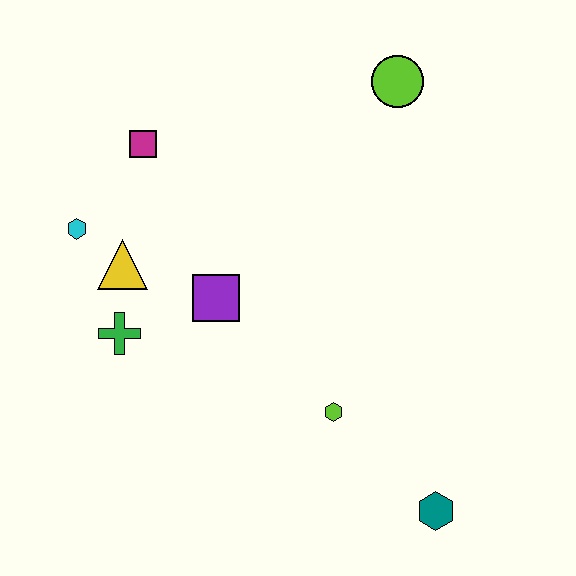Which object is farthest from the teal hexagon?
The magenta square is farthest from the teal hexagon.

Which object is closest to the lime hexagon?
The teal hexagon is closest to the lime hexagon.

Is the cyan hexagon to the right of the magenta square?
No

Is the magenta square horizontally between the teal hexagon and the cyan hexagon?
Yes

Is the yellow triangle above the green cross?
Yes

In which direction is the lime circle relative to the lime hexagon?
The lime circle is above the lime hexagon.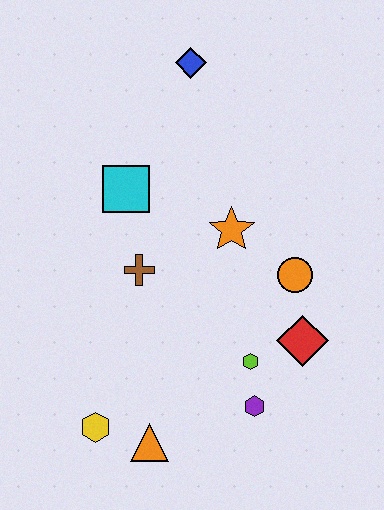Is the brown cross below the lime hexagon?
No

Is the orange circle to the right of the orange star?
Yes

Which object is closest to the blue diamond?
The cyan square is closest to the blue diamond.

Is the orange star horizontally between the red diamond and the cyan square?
Yes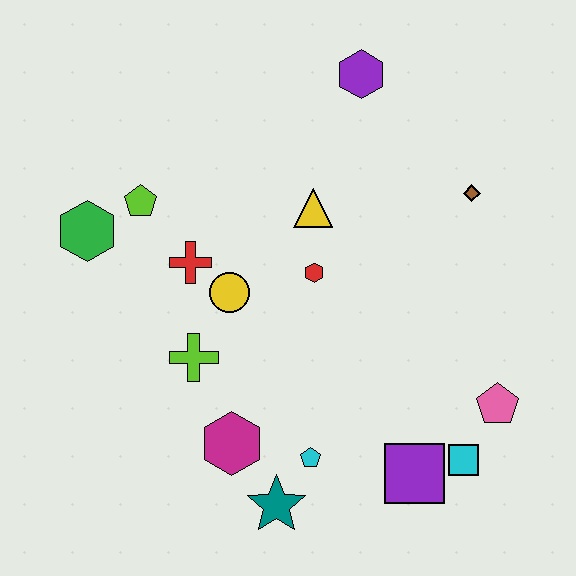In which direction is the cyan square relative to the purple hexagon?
The cyan square is below the purple hexagon.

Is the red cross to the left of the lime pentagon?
No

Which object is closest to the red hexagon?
The yellow triangle is closest to the red hexagon.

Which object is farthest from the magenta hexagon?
The purple hexagon is farthest from the magenta hexagon.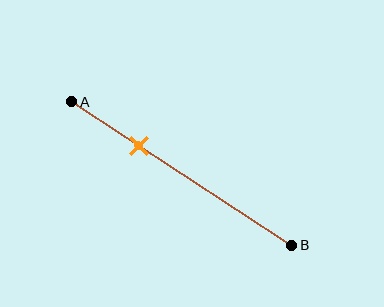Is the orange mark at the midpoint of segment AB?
No, the mark is at about 30% from A, not at the 50% midpoint.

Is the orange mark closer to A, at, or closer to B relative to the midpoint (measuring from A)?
The orange mark is closer to point A than the midpoint of segment AB.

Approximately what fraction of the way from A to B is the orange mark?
The orange mark is approximately 30% of the way from A to B.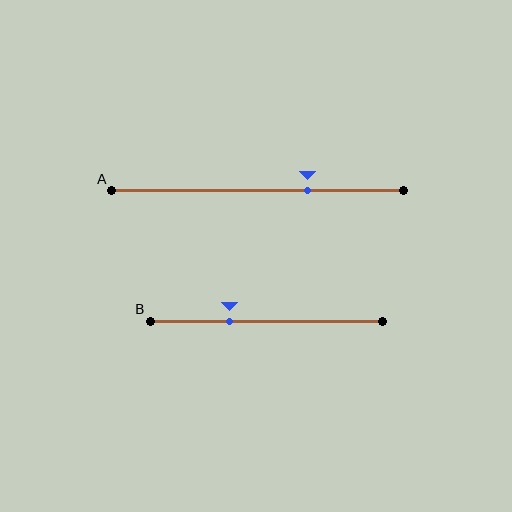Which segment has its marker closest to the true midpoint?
Segment B has its marker closest to the true midpoint.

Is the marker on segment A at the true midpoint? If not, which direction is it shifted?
No, the marker on segment A is shifted to the right by about 17% of the segment length.